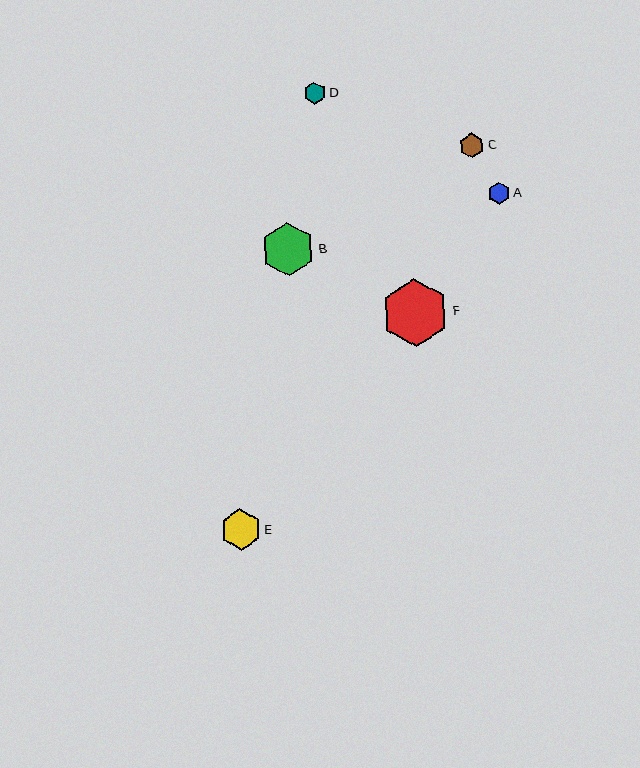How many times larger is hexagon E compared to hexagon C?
Hexagon E is approximately 1.6 times the size of hexagon C.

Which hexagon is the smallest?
Hexagon D is the smallest with a size of approximately 22 pixels.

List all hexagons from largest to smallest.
From largest to smallest: F, B, E, C, A, D.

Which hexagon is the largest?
Hexagon F is the largest with a size of approximately 68 pixels.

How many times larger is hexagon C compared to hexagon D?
Hexagon C is approximately 1.1 times the size of hexagon D.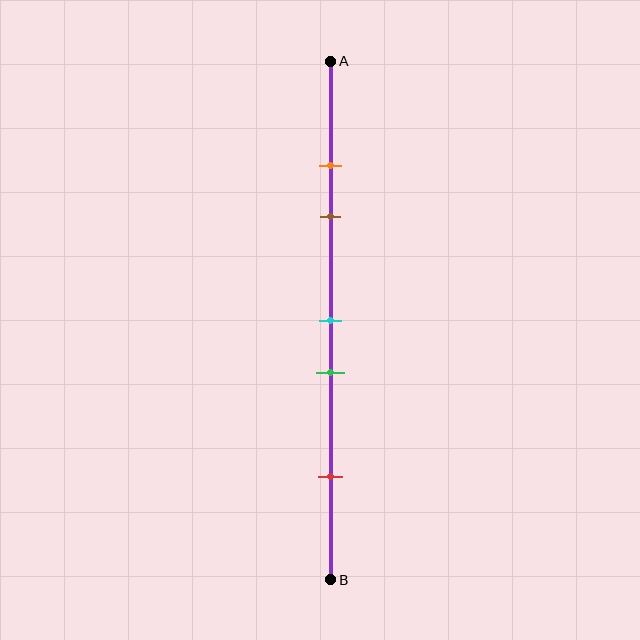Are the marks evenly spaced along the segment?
No, the marks are not evenly spaced.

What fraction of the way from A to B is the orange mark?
The orange mark is approximately 20% (0.2) of the way from A to B.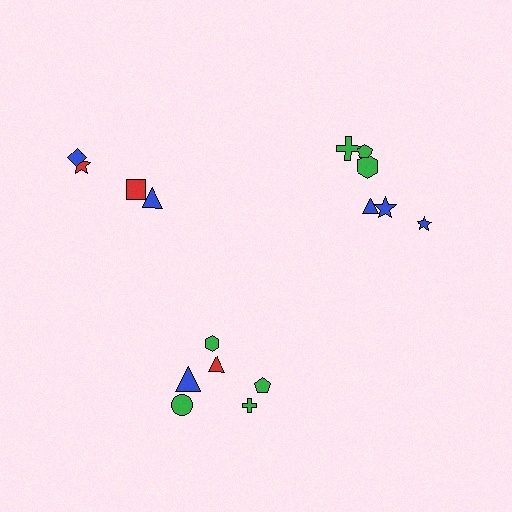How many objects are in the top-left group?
There are 4 objects.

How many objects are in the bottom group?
There are 6 objects.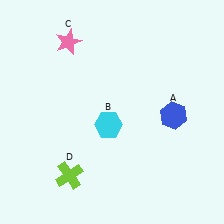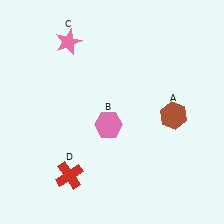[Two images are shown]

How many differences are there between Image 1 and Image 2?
There are 3 differences between the two images.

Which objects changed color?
A changed from blue to brown. B changed from cyan to pink. D changed from lime to red.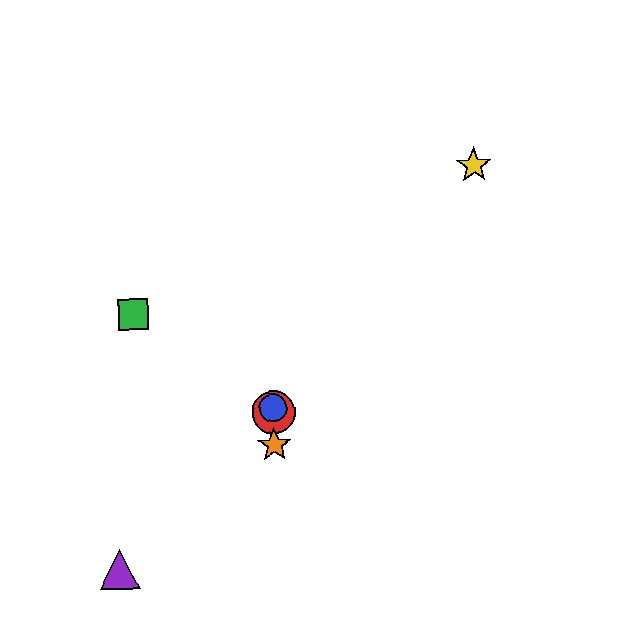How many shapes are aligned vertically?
3 shapes (the red circle, the blue circle, the orange star) are aligned vertically.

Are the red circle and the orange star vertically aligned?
Yes, both are at x≈273.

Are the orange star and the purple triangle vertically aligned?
No, the orange star is at x≈274 and the purple triangle is at x≈120.